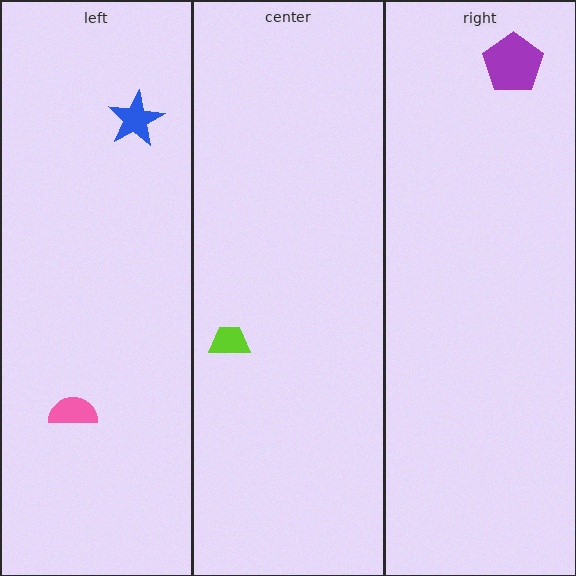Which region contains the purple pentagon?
The right region.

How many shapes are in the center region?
1.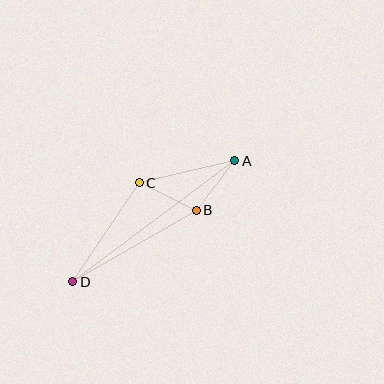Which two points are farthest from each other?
Points A and D are farthest from each other.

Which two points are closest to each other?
Points A and B are closest to each other.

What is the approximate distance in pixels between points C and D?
The distance between C and D is approximately 119 pixels.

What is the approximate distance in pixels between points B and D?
The distance between B and D is approximately 143 pixels.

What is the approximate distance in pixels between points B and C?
The distance between B and C is approximately 63 pixels.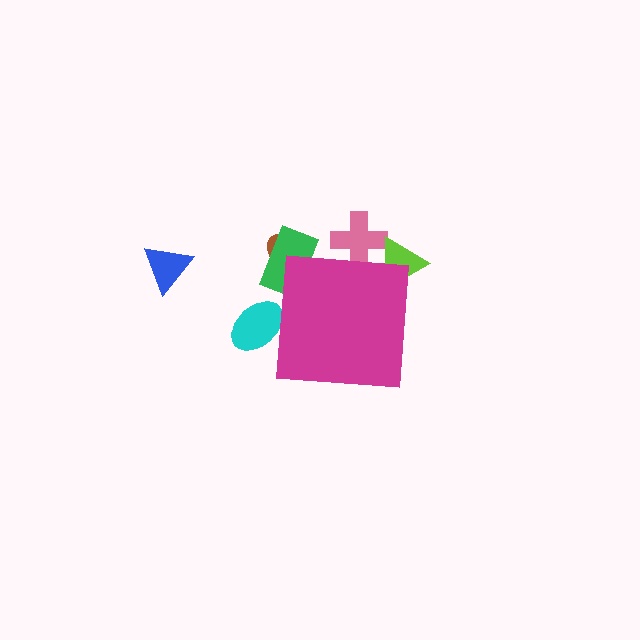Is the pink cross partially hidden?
Yes, the pink cross is partially hidden behind the magenta square.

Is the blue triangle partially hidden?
No, the blue triangle is fully visible.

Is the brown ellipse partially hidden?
Yes, the brown ellipse is partially hidden behind the magenta square.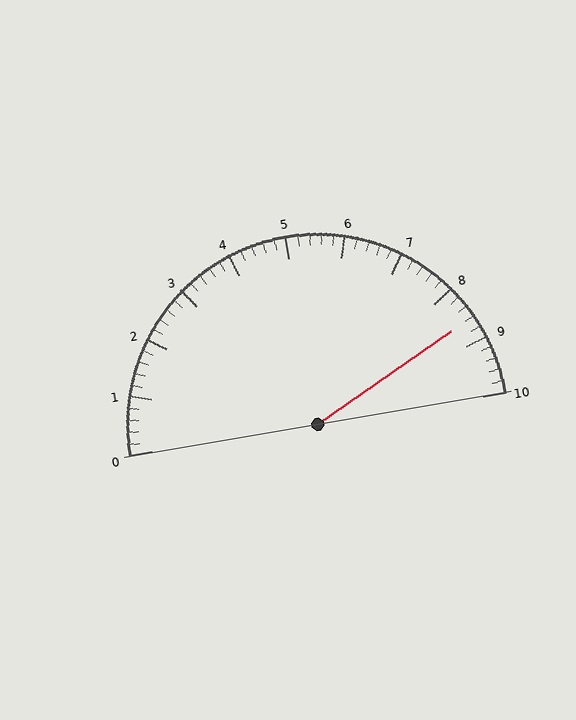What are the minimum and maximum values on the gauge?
The gauge ranges from 0 to 10.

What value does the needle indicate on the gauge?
The needle indicates approximately 8.6.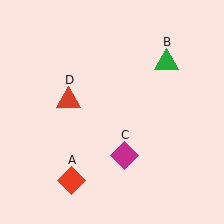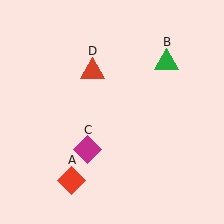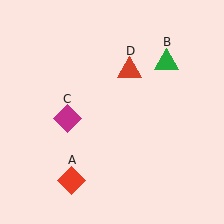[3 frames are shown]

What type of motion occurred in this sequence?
The magenta diamond (object C), red triangle (object D) rotated clockwise around the center of the scene.